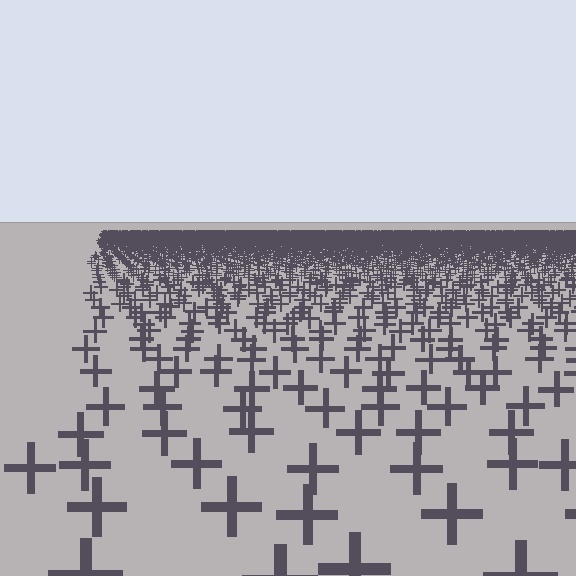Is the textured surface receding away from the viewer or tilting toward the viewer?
The surface is receding away from the viewer. Texture elements get smaller and denser toward the top.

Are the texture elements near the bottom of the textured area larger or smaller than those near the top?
Larger. Near the bottom, elements are closer to the viewer and appear at a bigger on-screen size.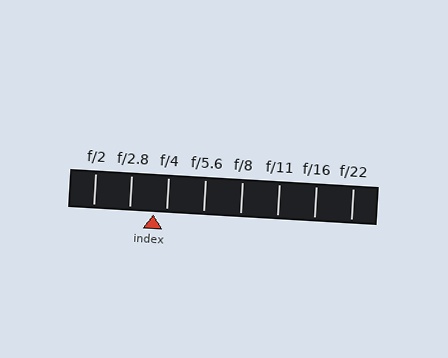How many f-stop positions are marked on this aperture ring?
There are 8 f-stop positions marked.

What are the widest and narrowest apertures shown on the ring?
The widest aperture shown is f/2 and the narrowest is f/22.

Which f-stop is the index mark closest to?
The index mark is closest to f/4.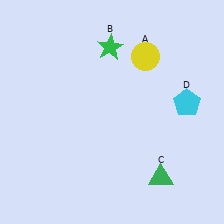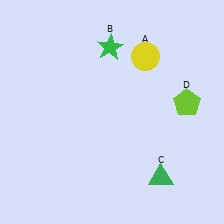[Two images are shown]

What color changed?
The pentagon (D) changed from cyan in Image 1 to lime in Image 2.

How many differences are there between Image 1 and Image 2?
There is 1 difference between the two images.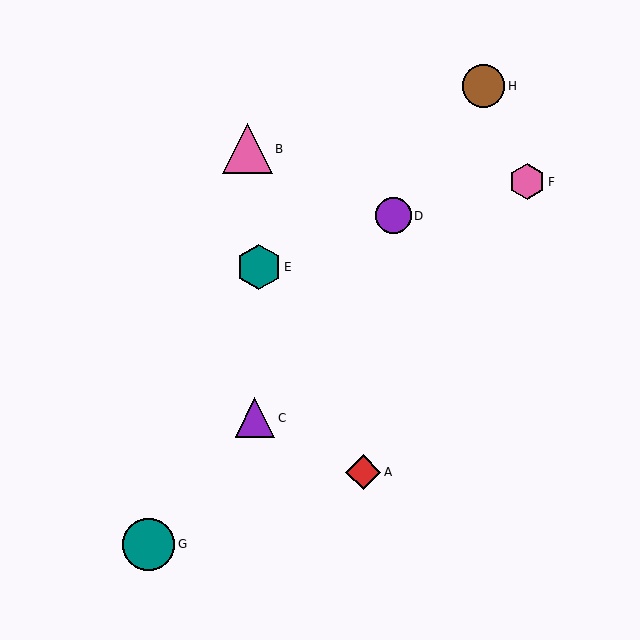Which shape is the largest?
The teal circle (labeled G) is the largest.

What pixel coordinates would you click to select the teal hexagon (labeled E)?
Click at (259, 267) to select the teal hexagon E.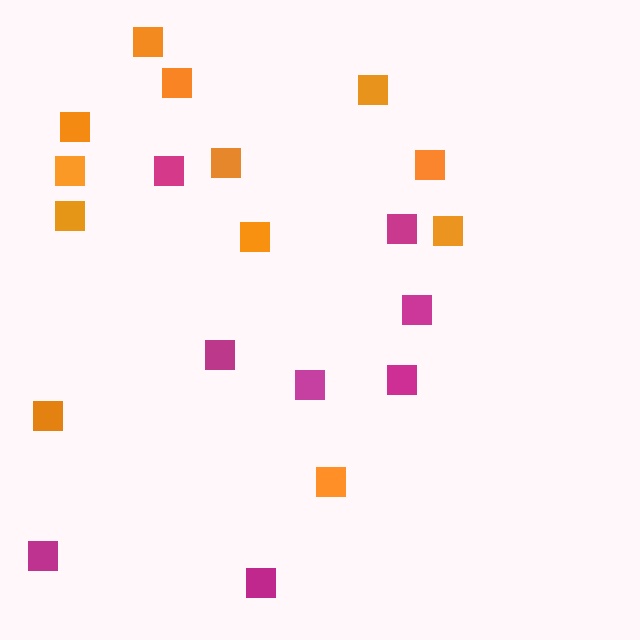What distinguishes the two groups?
There are 2 groups: one group of orange squares (12) and one group of magenta squares (8).